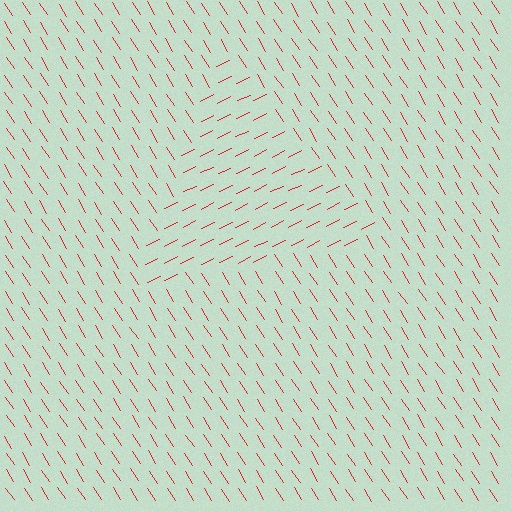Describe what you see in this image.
The image is filled with small red line segments. A triangle region in the image has lines oriented differently from the surrounding lines, creating a visible texture boundary.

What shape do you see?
I see a triangle.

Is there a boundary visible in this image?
Yes, there is a texture boundary formed by a change in line orientation.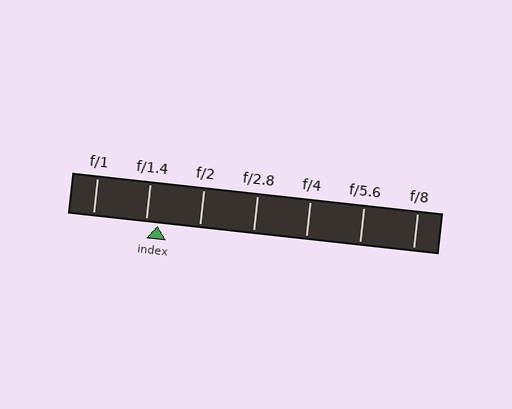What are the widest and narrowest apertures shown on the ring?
The widest aperture shown is f/1 and the narrowest is f/8.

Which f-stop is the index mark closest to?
The index mark is closest to f/1.4.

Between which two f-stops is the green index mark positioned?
The index mark is between f/1.4 and f/2.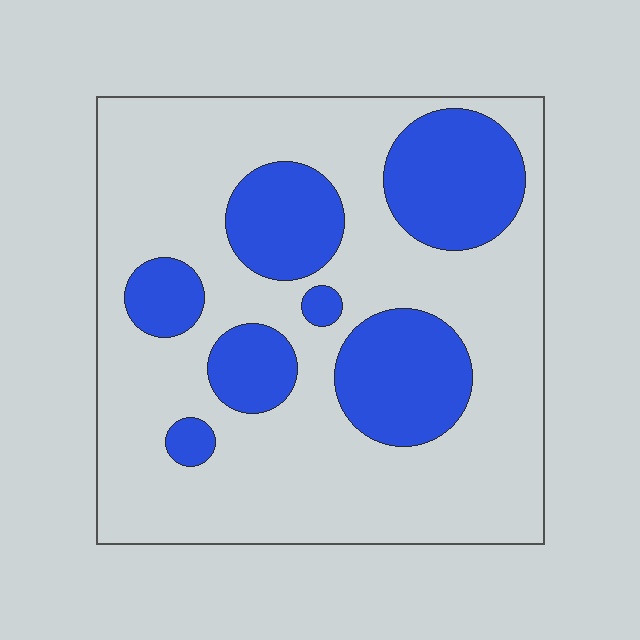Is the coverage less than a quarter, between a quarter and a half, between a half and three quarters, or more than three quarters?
Between a quarter and a half.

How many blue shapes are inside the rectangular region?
7.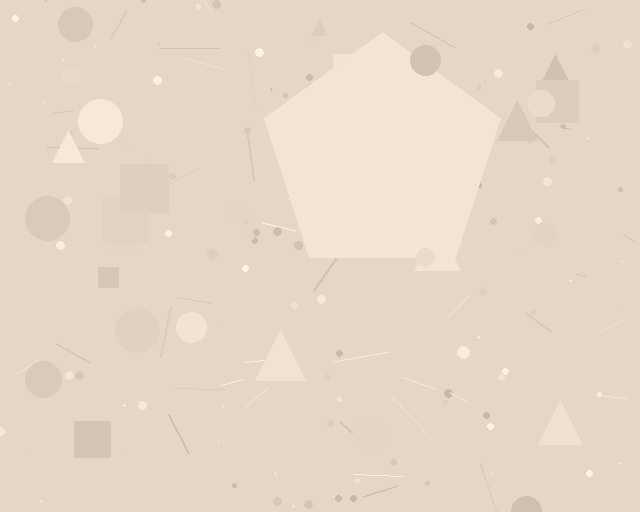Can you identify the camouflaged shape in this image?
The camouflaged shape is a pentagon.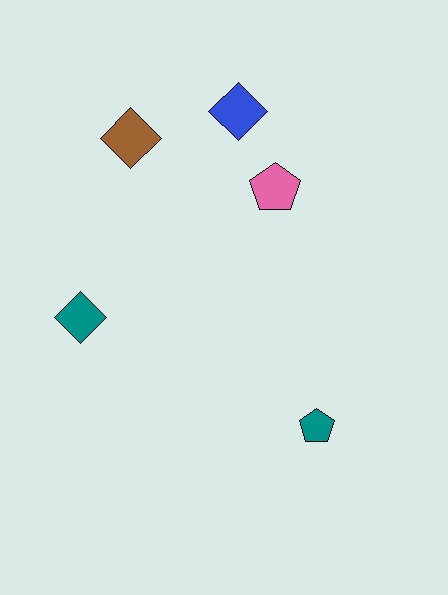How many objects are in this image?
There are 5 objects.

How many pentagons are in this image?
There are 2 pentagons.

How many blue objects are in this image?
There is 1 blue object.